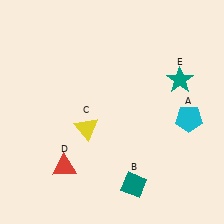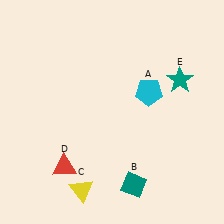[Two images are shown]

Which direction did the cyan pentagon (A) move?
The cyan pentagon (A) moved left.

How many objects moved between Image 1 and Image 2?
2 objects moved between the two images.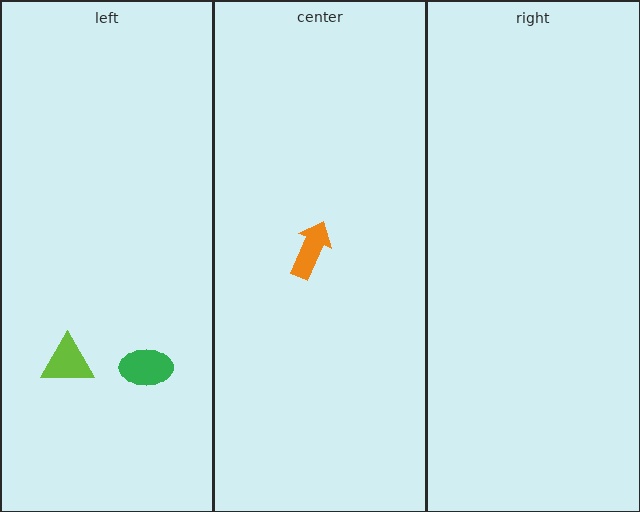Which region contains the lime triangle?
The left region.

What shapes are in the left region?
The green ellipse, the lime triangle.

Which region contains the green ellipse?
The left region.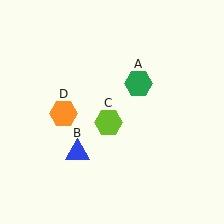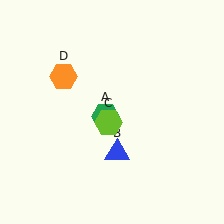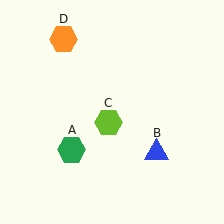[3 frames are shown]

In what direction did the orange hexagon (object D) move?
The orange hexagon (object D) moved up.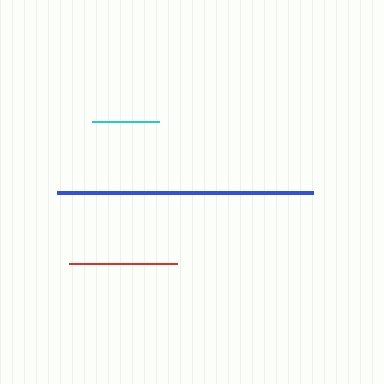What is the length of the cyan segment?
The cyan segment is approximately 67 pixels long.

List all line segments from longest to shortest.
From longest to shortest: blue, red, cyan.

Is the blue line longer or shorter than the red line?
The blue line is longer than the red line.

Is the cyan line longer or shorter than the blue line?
The blue line is longer than the cyan line.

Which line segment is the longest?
The blue line is the longest at approximately 257 pixels.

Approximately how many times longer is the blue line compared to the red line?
The blue line is approximately 2.4 times the length of the red line.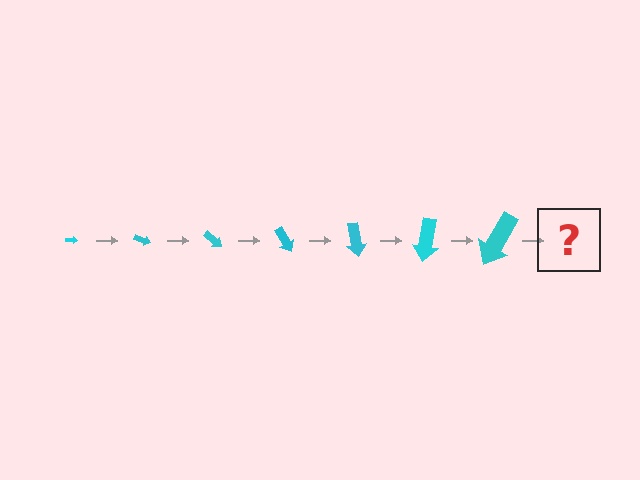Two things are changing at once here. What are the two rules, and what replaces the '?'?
The two rules are that the arrow grows larger each step and it rotates 20 degrees each step. The '?' should be an arrow, larger than the previous one and rotated 140 degrees from the start.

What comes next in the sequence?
The next element should be an arrow, larger than the previous one and rotated 140 degrees from the start.